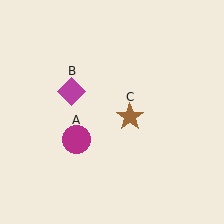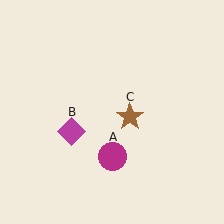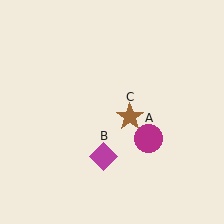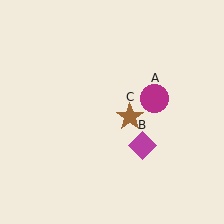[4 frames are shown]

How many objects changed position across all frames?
2 objects changed position: magenta circle (object A), magenta diamond (object B).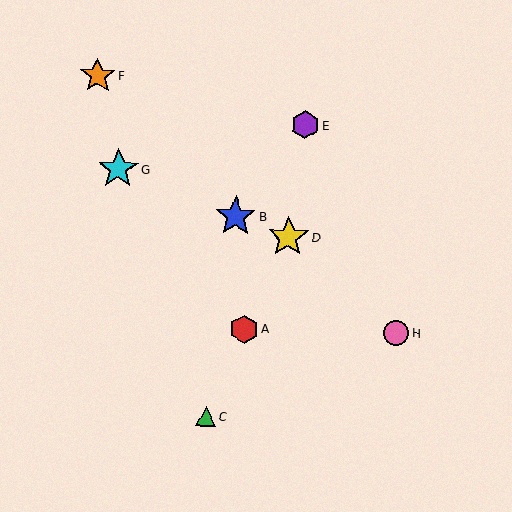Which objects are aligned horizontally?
Objects A, H are aligned horizontally.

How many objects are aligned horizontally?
2 objects (A, H) are aligned horizontally.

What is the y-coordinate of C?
Object C is at y≈416.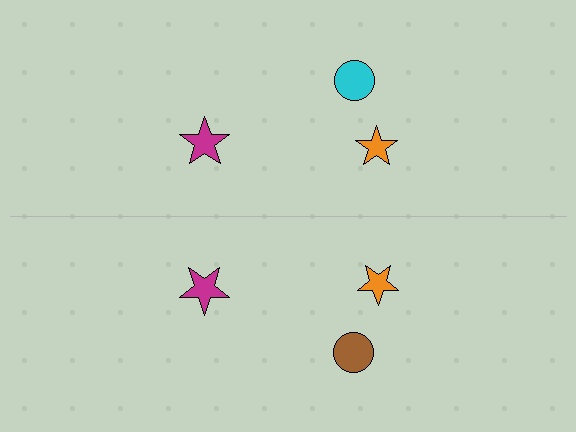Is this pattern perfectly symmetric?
No, the pattern is not perfectly symmetric. The brown circle on the bottom side breaks the symmetry — its mirror counterpart is cyan.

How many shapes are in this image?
There are 6 shapes in this image.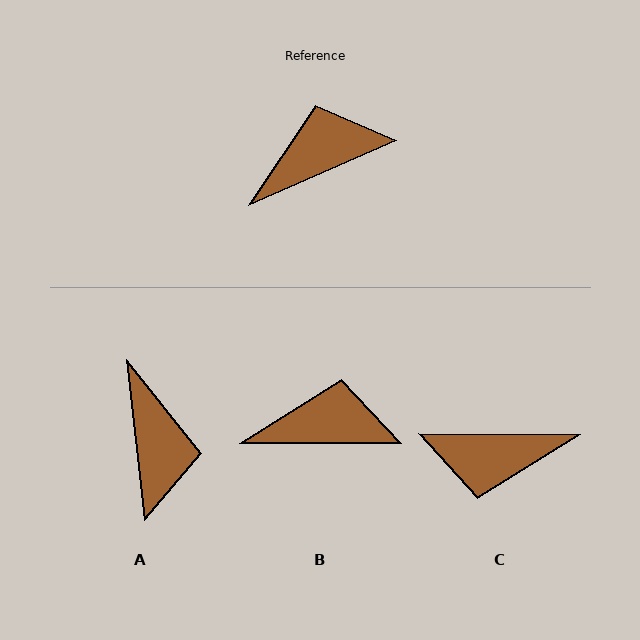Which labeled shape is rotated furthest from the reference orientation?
C, about 156 degrees away.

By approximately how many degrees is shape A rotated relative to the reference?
Approximately 108 degrees clockwise.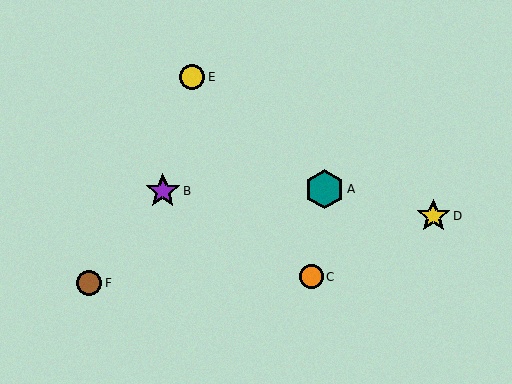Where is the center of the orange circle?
The center of the orange circle is at (311, 277).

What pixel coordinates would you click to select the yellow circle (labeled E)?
Click at (192, 77) to select the yellow circle E.